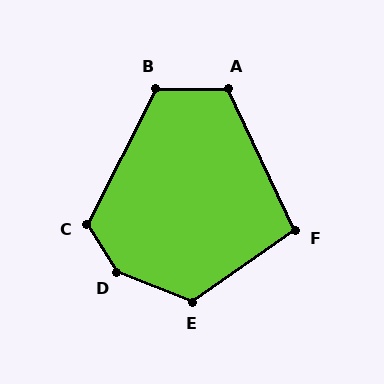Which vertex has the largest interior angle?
D, at approximately 143 degrees.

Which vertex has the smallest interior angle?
F, at approximately 100 degrees.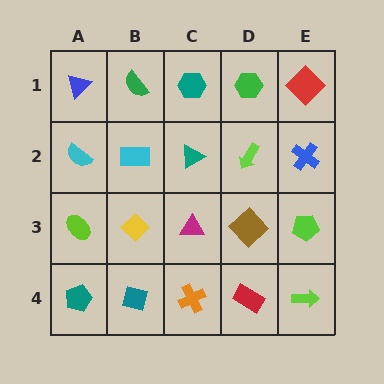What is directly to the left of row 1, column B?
A blue triangle.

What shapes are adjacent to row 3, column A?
A cyan semicircle (row 2, column A), a teal pentagon (row 4, column A), a yellow diamond (row 3, column B).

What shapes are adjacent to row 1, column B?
A cyan rectangle (row 2, column B), a blue triangle (row 1, column A), a teal hexagon (row 1, column C).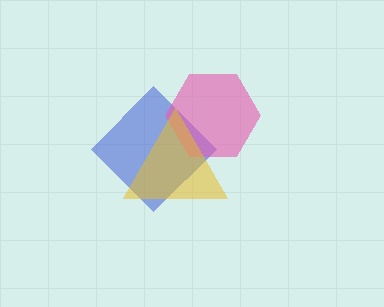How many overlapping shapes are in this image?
There are 3 overlapping shapes in the image.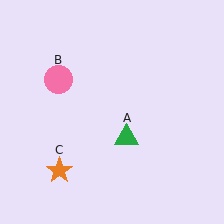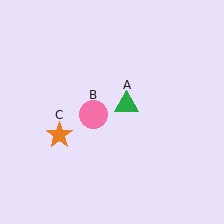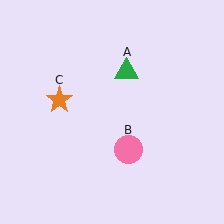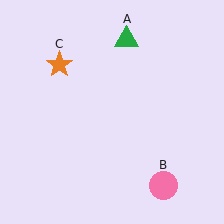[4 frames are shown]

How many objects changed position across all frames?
3 objects changed position: green triangle (object A), pink circle (object B), orange star (object C).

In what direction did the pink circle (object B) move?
The pink circle (object B) moved down and to the right.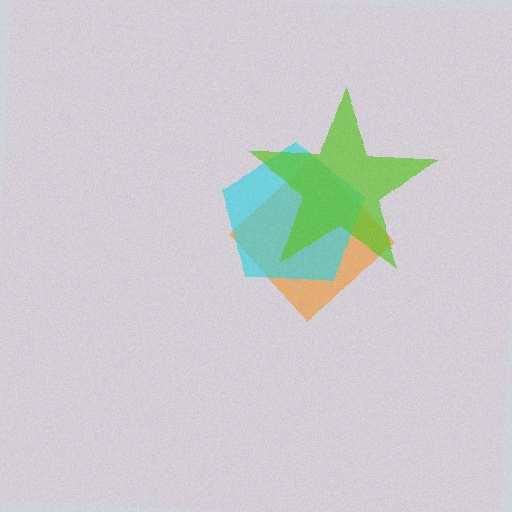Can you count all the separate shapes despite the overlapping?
Yes, there are 3 separate shapes.